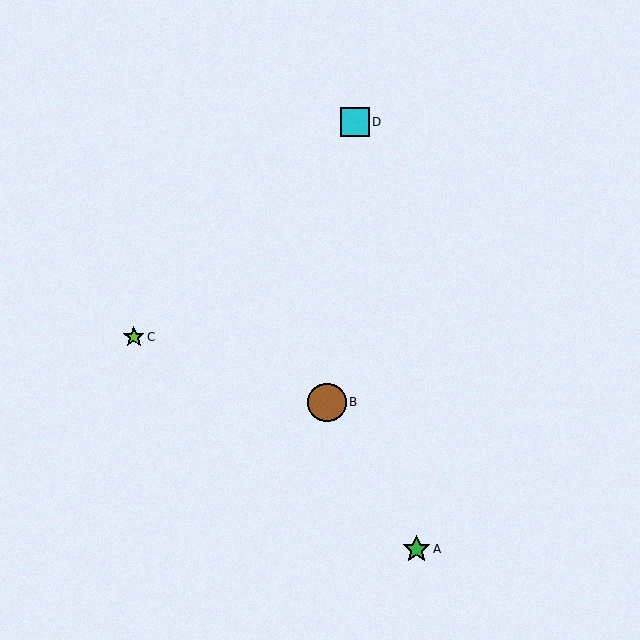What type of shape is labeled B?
Shape B is a brown circle.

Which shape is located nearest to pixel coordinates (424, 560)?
The green star (labeled A) at (416, 549) is nearest to that location.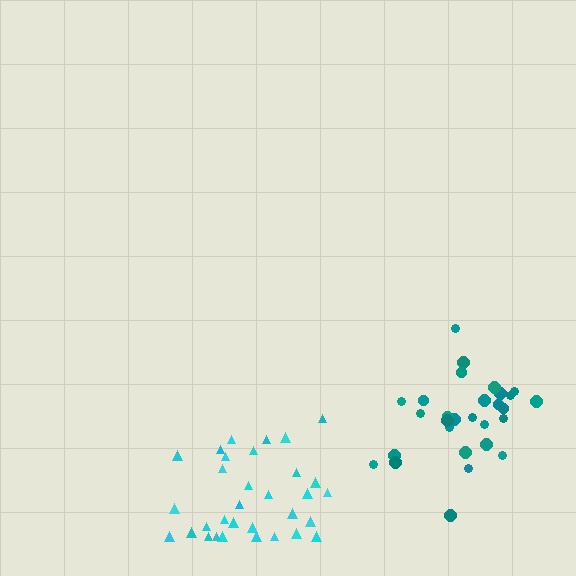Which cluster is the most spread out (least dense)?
Cyan.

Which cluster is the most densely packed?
Teal.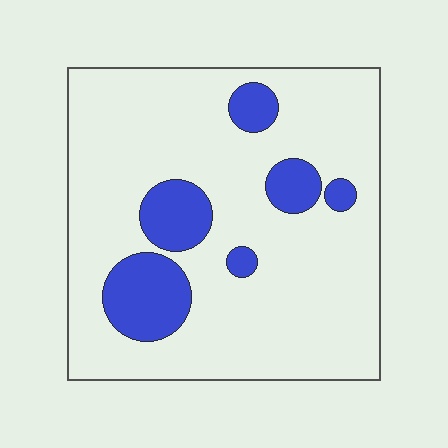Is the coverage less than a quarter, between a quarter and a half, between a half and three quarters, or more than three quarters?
Less than a quarter.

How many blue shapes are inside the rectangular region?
6.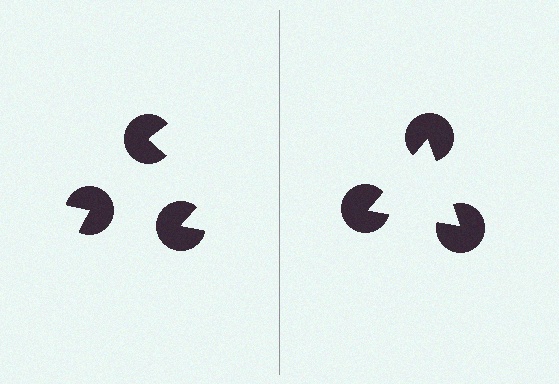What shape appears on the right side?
An illusory triangle.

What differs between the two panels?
The pac-man discs are positioned identically on both sides; only the wedge orientations differ. On the right they align to a triangle; on the left they are misaligned.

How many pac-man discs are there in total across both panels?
6 — 3 on each side.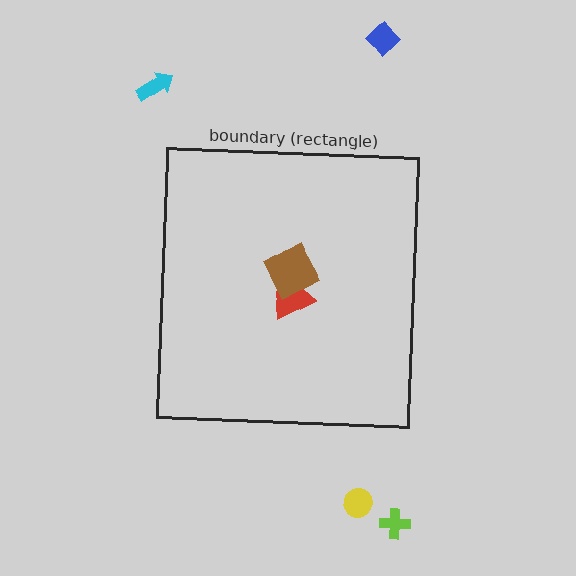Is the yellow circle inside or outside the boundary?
Outside.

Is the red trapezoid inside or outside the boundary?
Inside.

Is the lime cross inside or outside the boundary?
Outside.